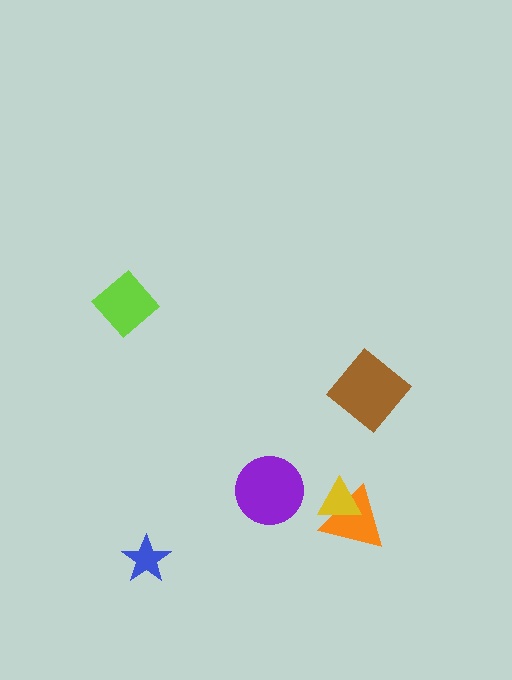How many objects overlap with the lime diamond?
0 objects overlap with the lime diamond.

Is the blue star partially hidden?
No, no other shape covers it.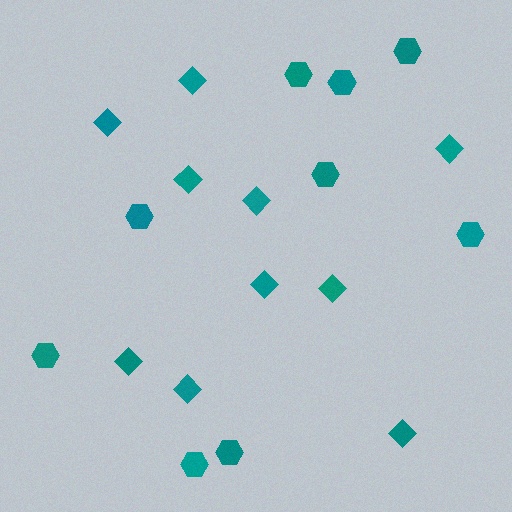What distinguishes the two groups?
There are 2 groups: one group of hexagons (9) and one group of diamonds (10).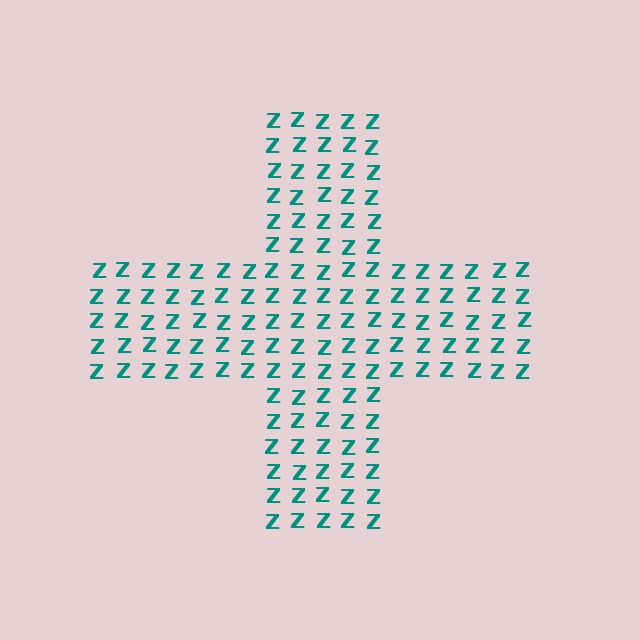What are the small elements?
The small elements are letter Z's.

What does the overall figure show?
The overall figure shows a cross.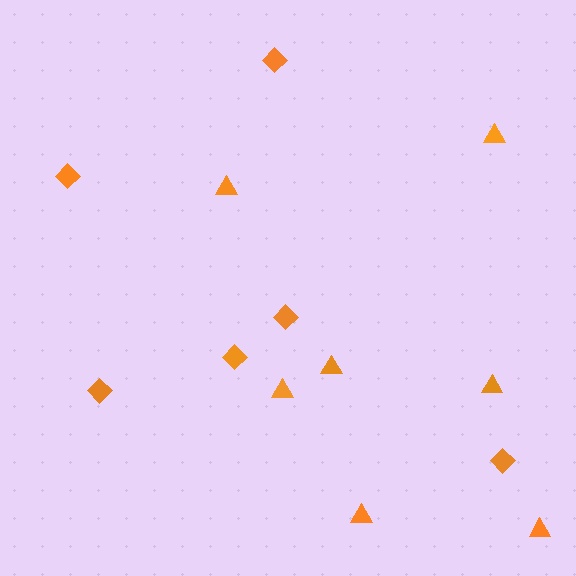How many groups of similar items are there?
There are 2 groups: one group of diamonds (6) and one group of triangles (7).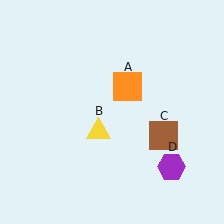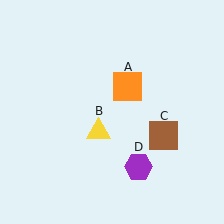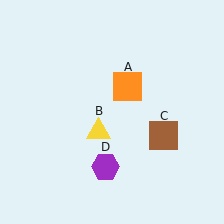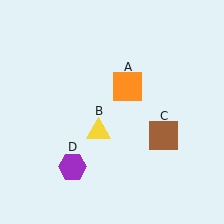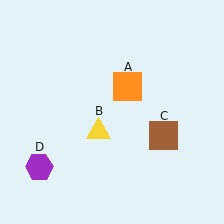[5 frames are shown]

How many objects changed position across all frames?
1 object changed position: purple hexagon (object D).